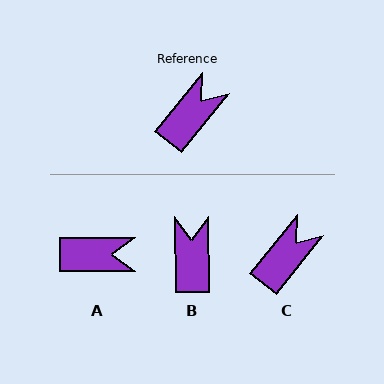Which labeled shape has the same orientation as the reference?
C.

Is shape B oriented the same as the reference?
No, it is off by about 40 degrees.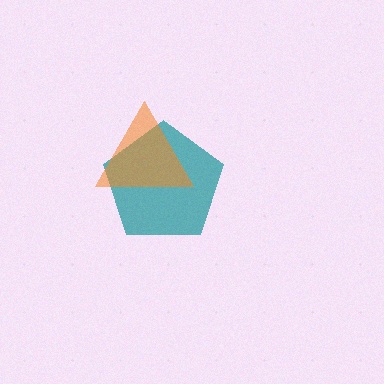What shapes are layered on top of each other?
The layered shapes are: a teal pentagon, an orange triangle.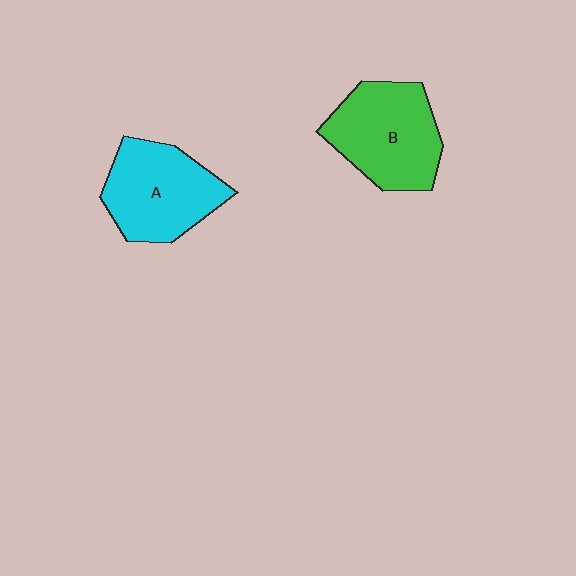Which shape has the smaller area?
Shape A (cyan).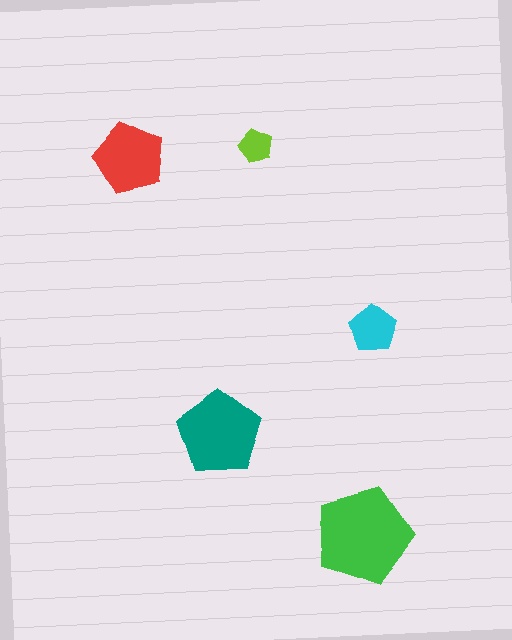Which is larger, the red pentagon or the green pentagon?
The green one.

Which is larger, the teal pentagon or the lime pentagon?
The teal one.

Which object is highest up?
The lime pentagon is topmost.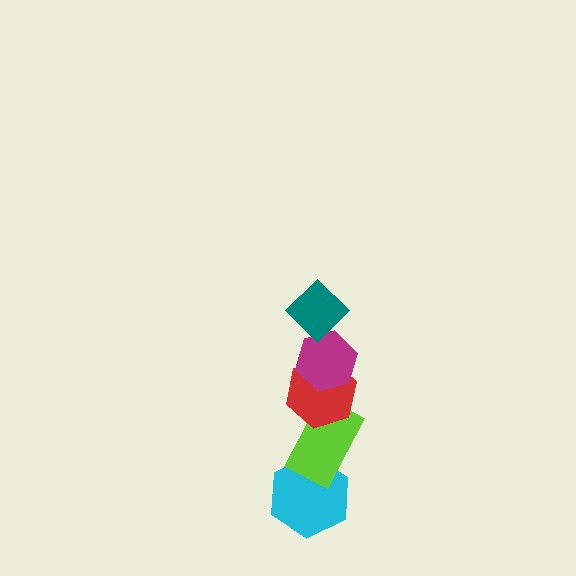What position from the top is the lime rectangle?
The lime rectangle is 4th from the top.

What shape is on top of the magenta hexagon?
The teal diamond is on top of the magenta hexagon.